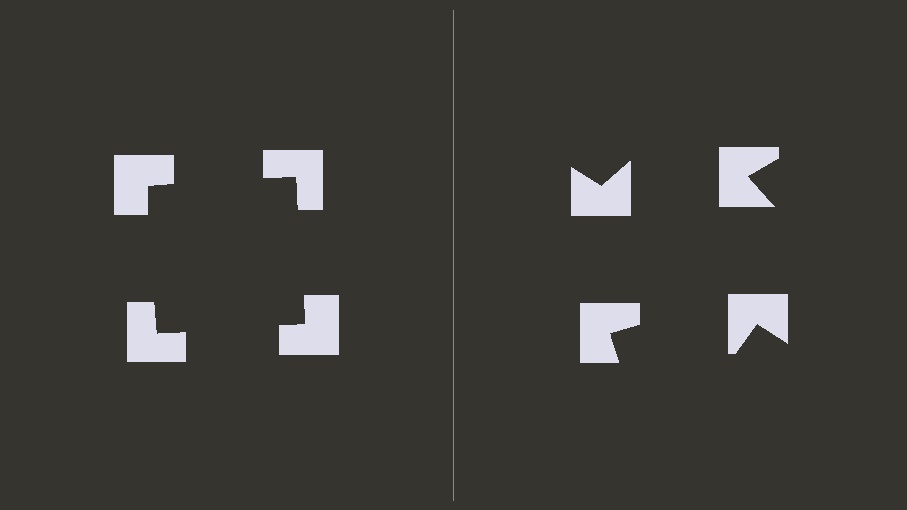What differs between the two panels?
The notched squares are positioned identically on both sides; only the wedge orientations differ. On the left they align to a square; on the right they are misaligned.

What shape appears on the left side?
An illusory square.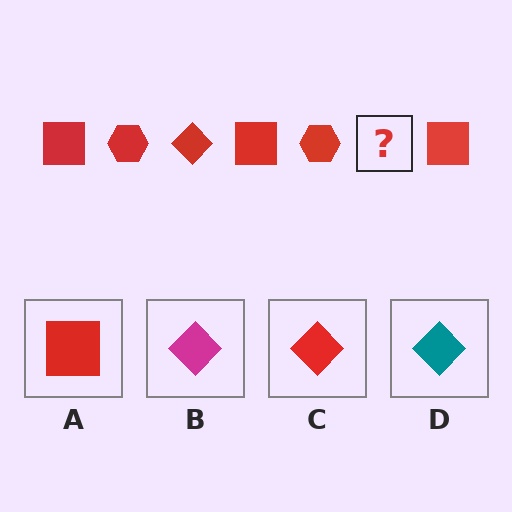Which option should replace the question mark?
Option C.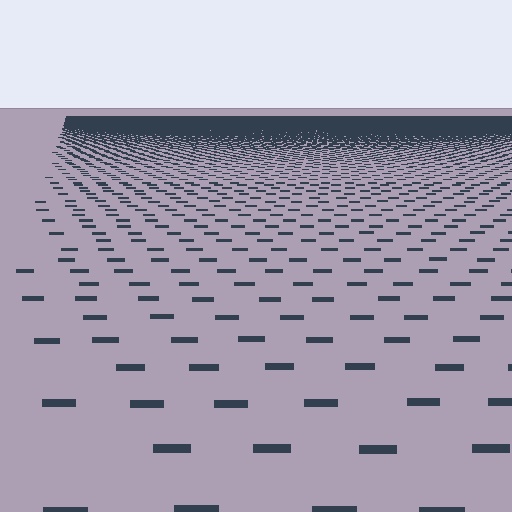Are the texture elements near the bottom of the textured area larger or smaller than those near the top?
Larger. Near the bottom, elements are closer to the viewer and appear at a bigger on-screen size.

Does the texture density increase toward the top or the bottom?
Density increases toward the top.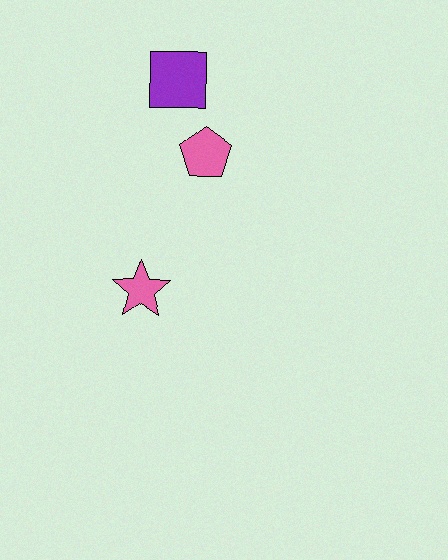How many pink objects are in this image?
There are 2 pink objects.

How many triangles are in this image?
There are no triangles.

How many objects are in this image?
There are 3 objects.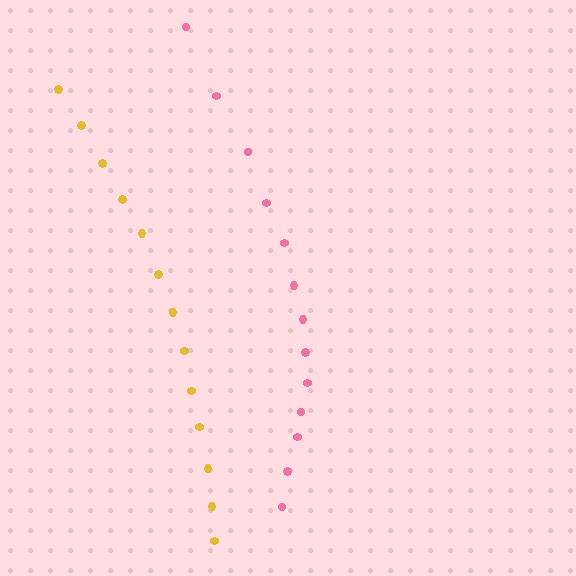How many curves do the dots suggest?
There are 2 distinct paths.